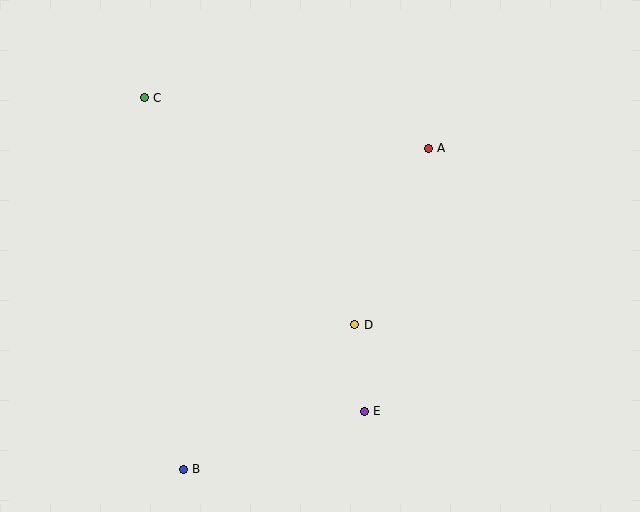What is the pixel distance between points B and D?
The distance between B and D is 224 pixels.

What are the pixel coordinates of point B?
Point B is at (183, 469).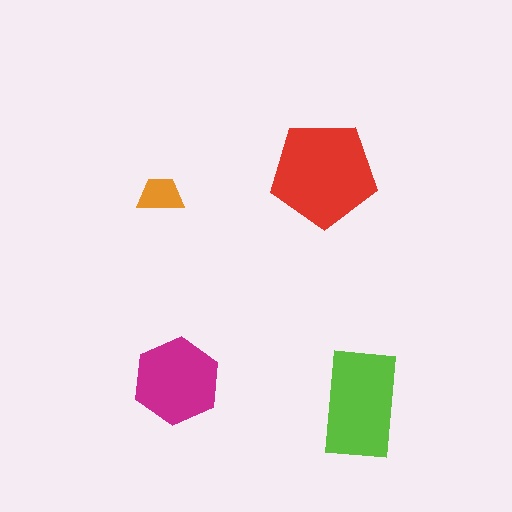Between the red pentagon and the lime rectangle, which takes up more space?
The red pentagon.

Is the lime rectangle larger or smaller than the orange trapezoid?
Larger.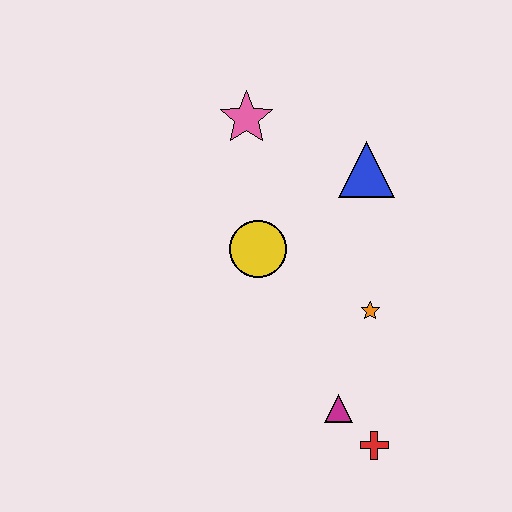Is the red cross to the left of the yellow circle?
No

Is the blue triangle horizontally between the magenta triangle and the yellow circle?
No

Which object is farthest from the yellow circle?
The red cross is farthest from the yellow circle.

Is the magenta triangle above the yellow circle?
No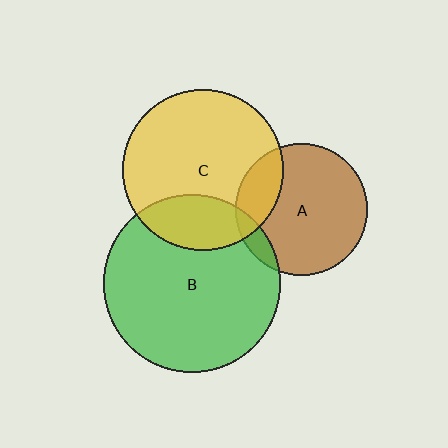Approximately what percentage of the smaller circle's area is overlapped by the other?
Approximately 25%.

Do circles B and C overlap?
Yes.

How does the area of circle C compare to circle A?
Approximately 1.5 times.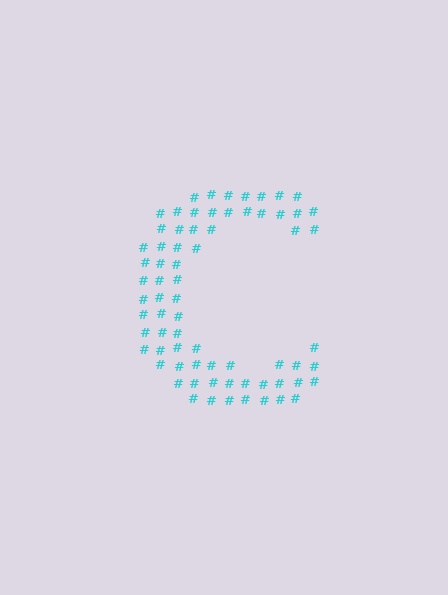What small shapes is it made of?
It is made of small hash symbols.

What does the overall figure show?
The overall figure shows the letter C.